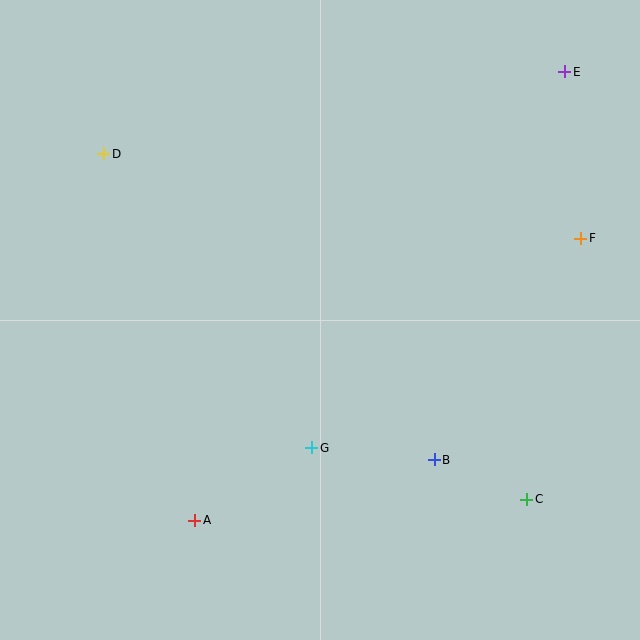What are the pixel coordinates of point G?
Point G is at (312, 448).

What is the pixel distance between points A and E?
The distance between A and E is 581 pixels.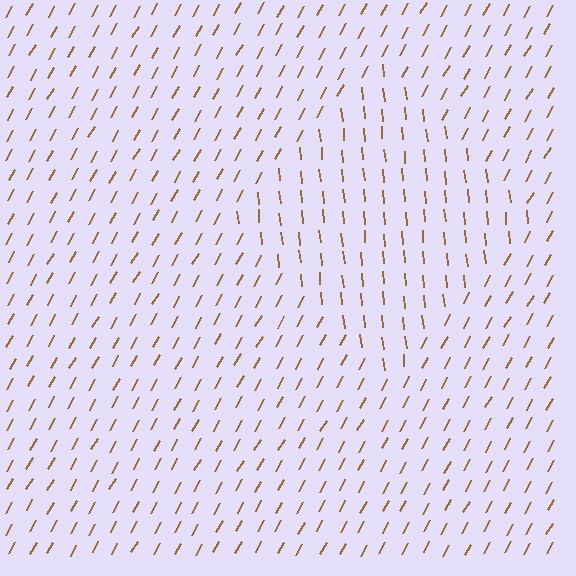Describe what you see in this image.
The image is filled with small brown line segments. A diamond region in the image has lines oriented differently from the surrounding lines, creating a visible texture boundary.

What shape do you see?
I see a diamond.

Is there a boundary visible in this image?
Yes, there is a texture boundary formed by a change in line orientation.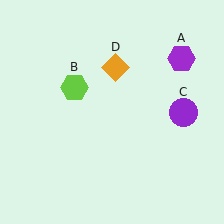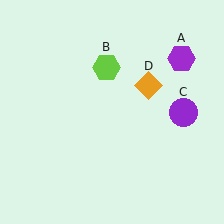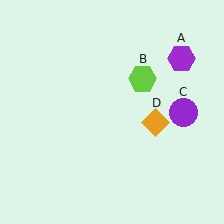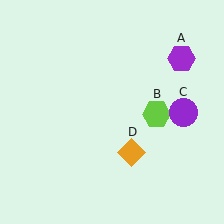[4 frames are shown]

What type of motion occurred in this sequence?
The lime hexagon (object B), orange diamond (object D) rotated clockwise around the center of the scene.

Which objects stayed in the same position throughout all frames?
Purple hexagon (object A) and purple circle (object C) remained stationary.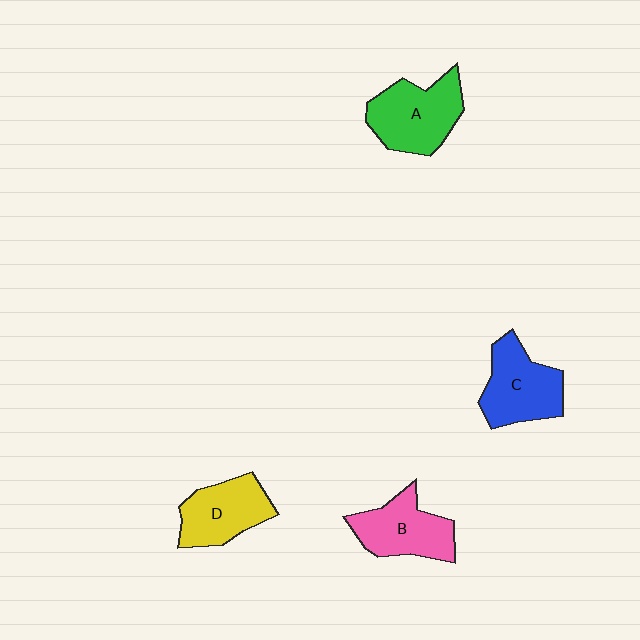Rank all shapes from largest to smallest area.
From largest to smallest: A (green), C (blue), B (pink), D (yellow).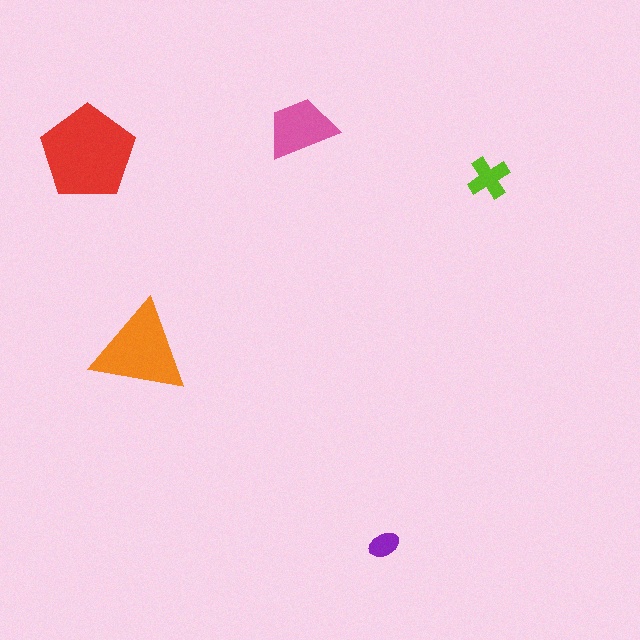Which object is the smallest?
The purple ellipse.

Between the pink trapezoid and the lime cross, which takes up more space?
The pink trapezoid.